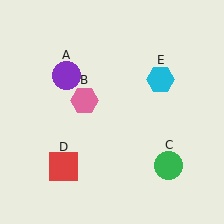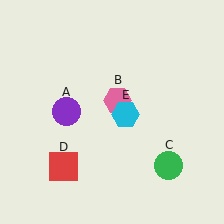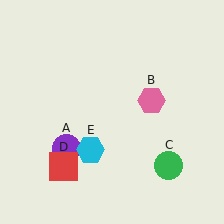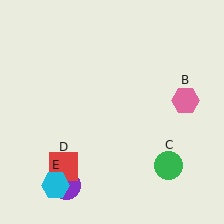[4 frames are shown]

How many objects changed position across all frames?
3 objects changed position: purple circle (object A), pink hexagon (object B), cyan hexagon (object E).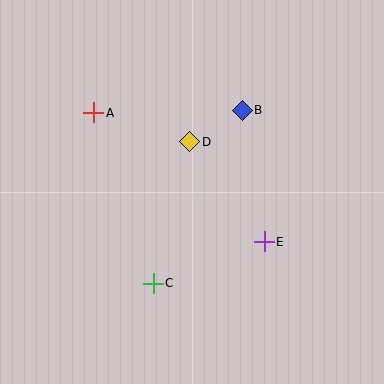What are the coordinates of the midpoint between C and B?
The midpoint between C and B is at (198, 197).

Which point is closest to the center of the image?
Point D at (190, 142) is closest to the center.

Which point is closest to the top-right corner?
Point B is closest to the top-right corner.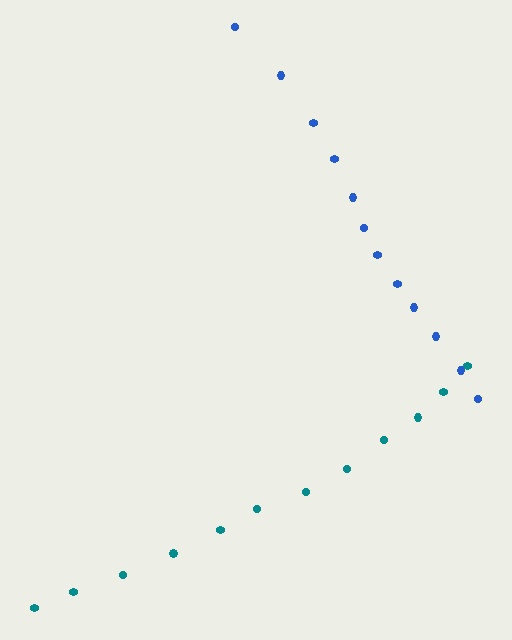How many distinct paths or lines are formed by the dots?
There are 2 distinct paths.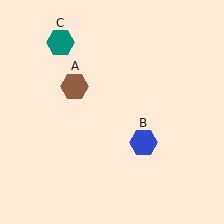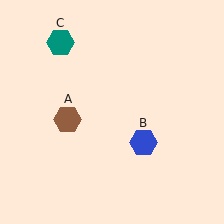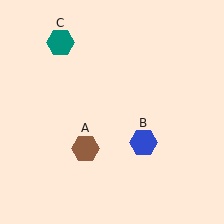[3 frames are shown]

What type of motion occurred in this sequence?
The brown hexagon (object A) rotated counterclockwise around the center of the scene.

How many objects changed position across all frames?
1 object changed position: brown hexagon (object A).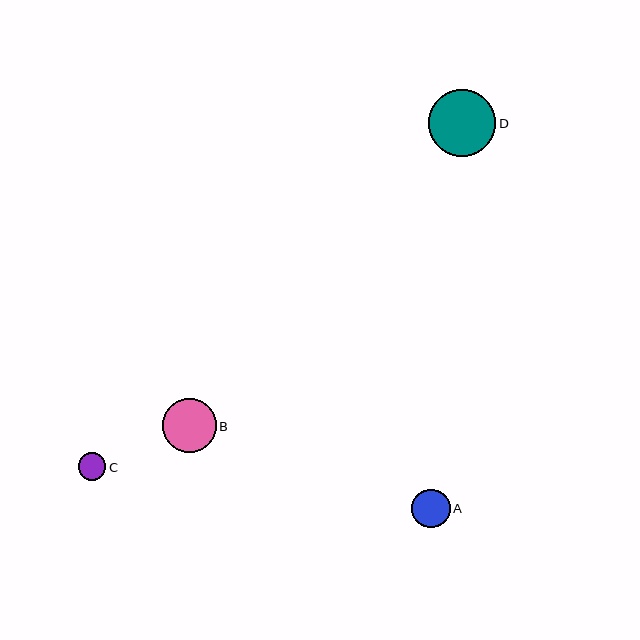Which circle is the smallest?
Circle C is the smallest with a size of approximately 27 pixels.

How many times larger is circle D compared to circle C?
Circle D is approximately 2.4 times the size of circle C.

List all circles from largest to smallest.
From largest to smallest: D, B, A, C.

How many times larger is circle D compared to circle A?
Circle D is approximately 1.7 times the size of circle A.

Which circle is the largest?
Circle D is the largest with a size of approximately 67 pixels.